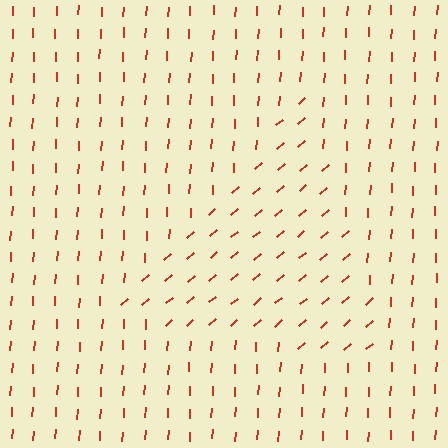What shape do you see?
I see a triangle.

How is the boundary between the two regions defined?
The boundary is defined purely by a change in line orientation (approximately 45 degrees difference). All lines are the same color and thickness.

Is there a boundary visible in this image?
Yes, there is a texture boundary formed by a change in line orientation.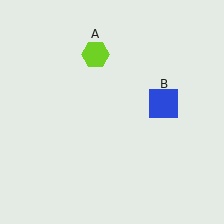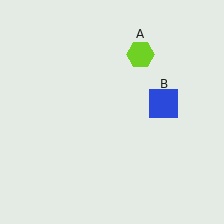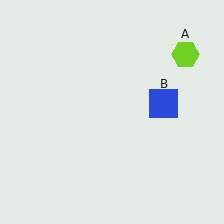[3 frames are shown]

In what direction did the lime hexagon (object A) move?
The lime hexagon (object A) moved right.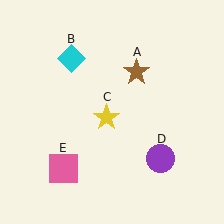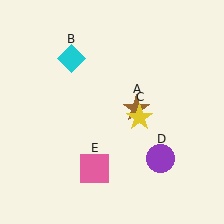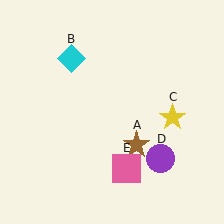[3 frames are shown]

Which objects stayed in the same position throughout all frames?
Cyan diamond (object B) and purple circle (object D) remained stationary.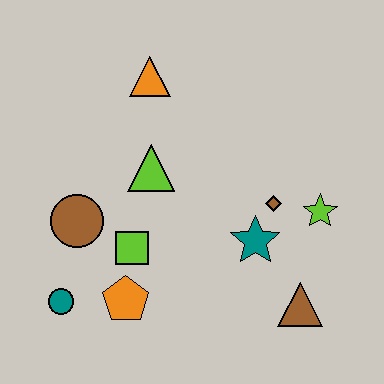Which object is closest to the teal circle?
The orange pentagon is closest to the teal circle.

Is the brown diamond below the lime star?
No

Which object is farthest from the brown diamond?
The teal circle is farthest from the brown diamond.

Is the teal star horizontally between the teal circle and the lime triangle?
No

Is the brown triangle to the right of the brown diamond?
Yes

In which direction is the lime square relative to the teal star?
The lime square is to the left of the teal star.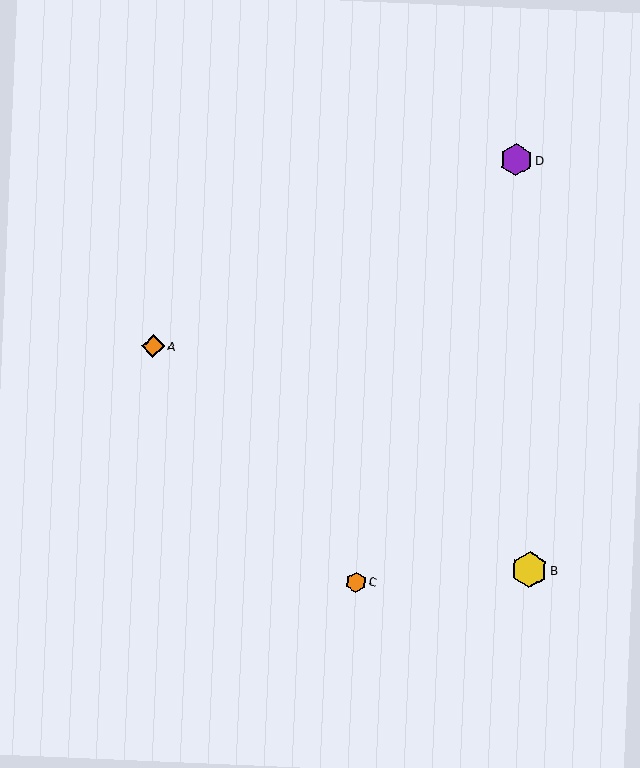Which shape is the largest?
The yellow hexagon (labeled B) is the largest.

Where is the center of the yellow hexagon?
The center of the yellow hexagon is at (529, 570).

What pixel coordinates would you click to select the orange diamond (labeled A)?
Click at (153, 346) to select the orange diamond A.